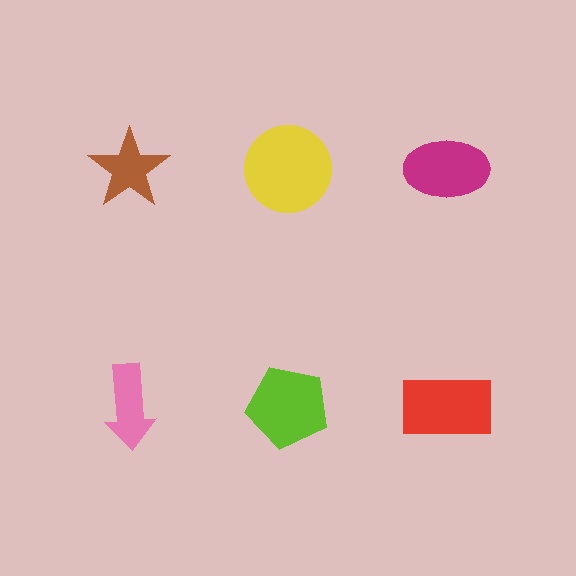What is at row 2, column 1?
A pink arrow.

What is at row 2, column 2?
A lime pentagon.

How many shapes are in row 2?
3 shapes.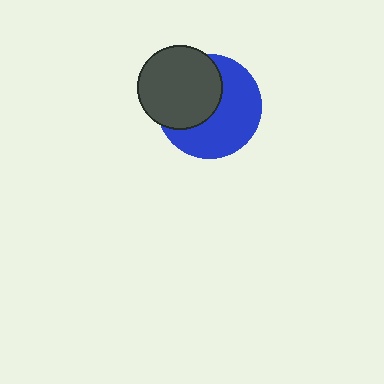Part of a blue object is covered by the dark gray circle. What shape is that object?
It is a circle.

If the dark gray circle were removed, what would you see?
You would see the complete blue circle.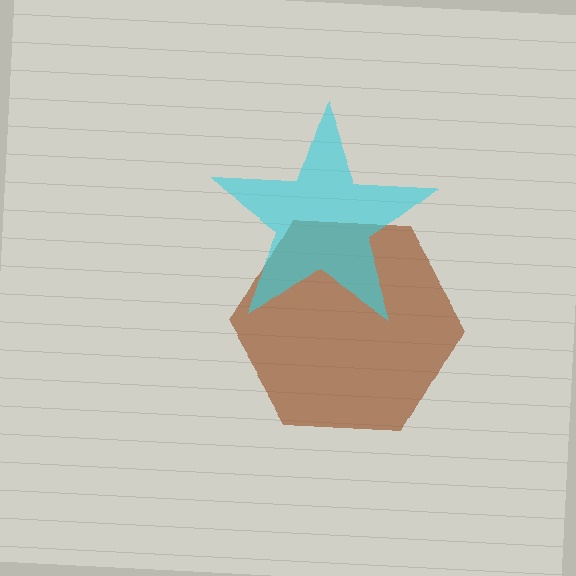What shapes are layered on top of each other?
The layered shapes are: a brown hexagon, a cyan star.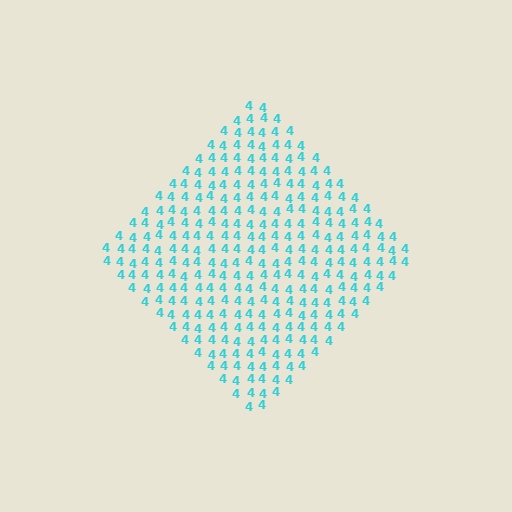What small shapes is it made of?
It is made of small digit 4's.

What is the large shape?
The large shape is a diamond.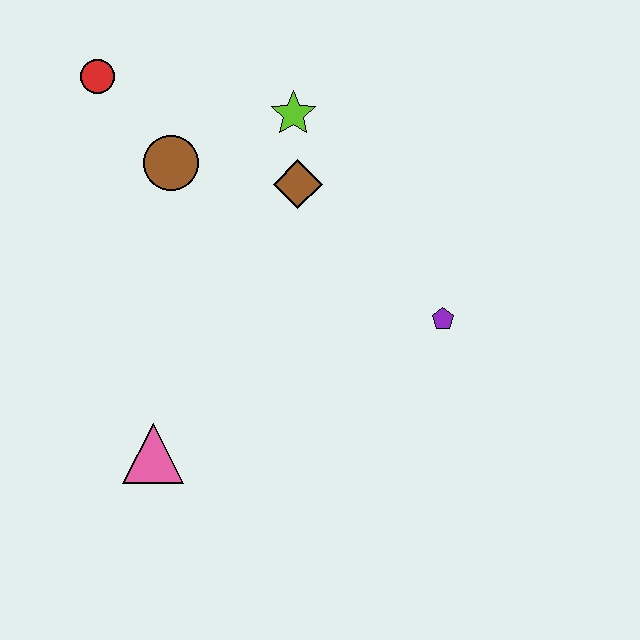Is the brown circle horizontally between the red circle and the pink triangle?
No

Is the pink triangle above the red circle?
No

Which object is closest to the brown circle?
The red circle is closest to the brown circle.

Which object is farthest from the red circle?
The purple pentagon is farthest from the red circle.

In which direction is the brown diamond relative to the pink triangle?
The brown diamond is above the pink triangle.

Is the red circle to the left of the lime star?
Yes